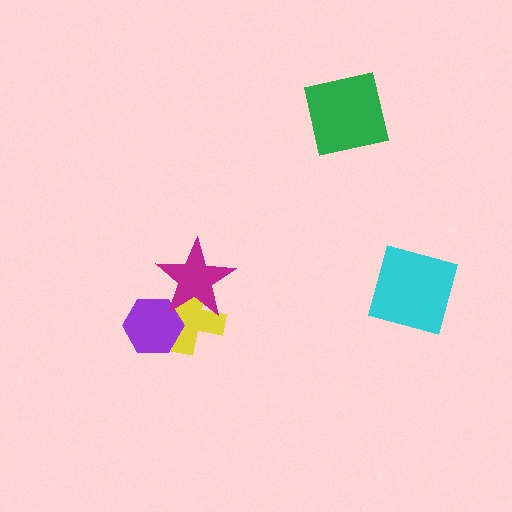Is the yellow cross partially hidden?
Yes, it is partially covered by another shape.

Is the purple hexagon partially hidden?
Yes, it is partially covered by another shape.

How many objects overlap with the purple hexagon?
2 objects overlap with the purple hexagon.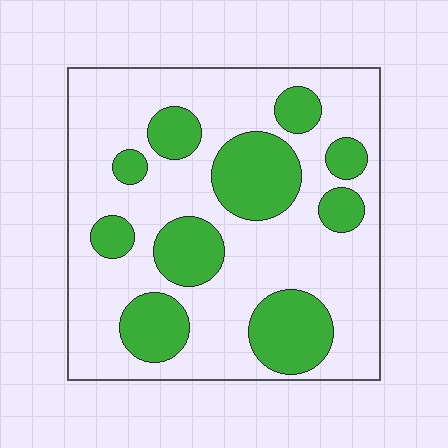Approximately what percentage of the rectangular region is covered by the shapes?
Approximately 30%.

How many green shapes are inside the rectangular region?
10.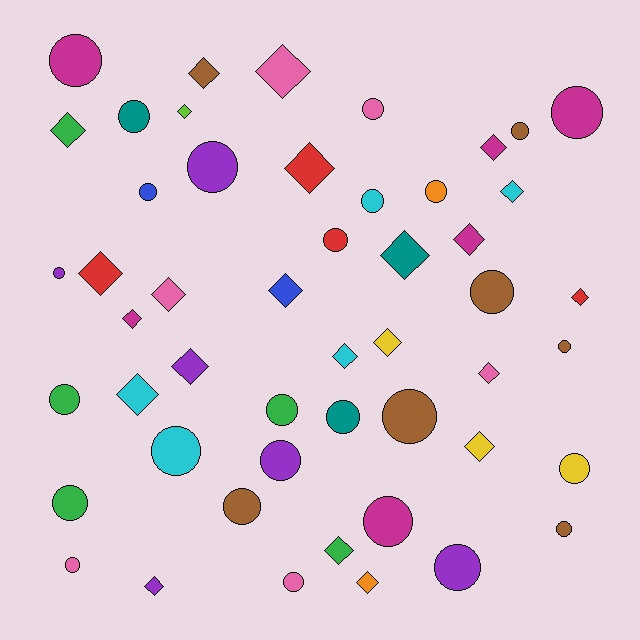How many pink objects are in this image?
There are 6 pink objects.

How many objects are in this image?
There are 50 objects.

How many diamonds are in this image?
There are 23 diamonds.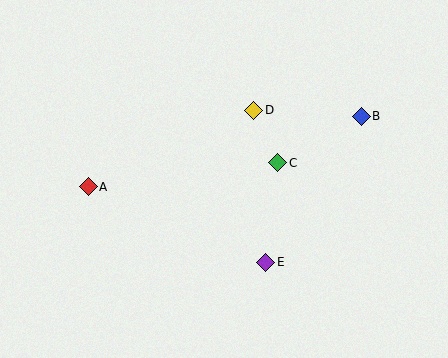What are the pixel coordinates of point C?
Point C is at (278, 163).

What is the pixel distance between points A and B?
The distance between A and B is 282 pixels.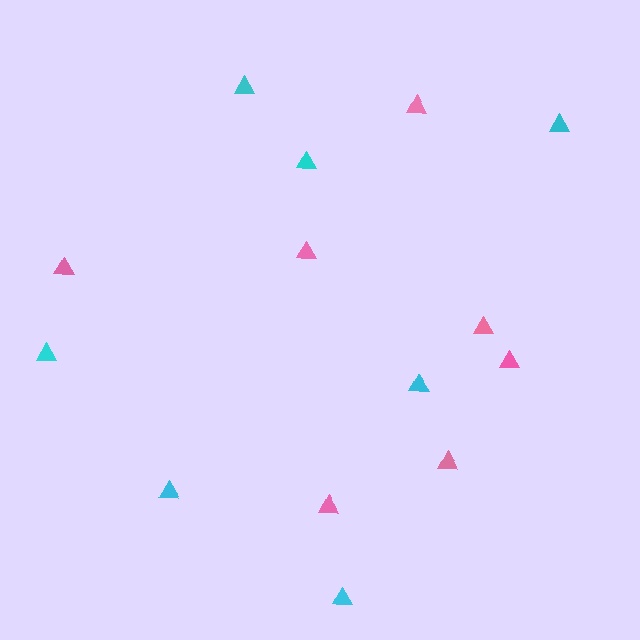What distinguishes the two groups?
There are 2 groups: one group of cyan triangles (7) and one group of pink triangles (7).